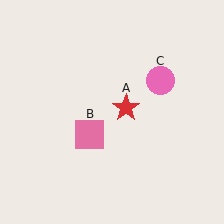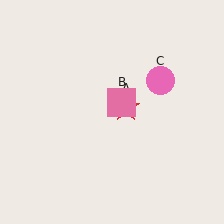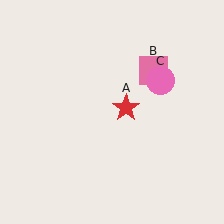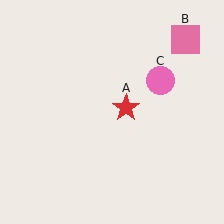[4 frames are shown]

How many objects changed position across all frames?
1 object changed position: pink square (object B).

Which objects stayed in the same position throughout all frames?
Red star (object A) and pink circle (object C) remained stationary.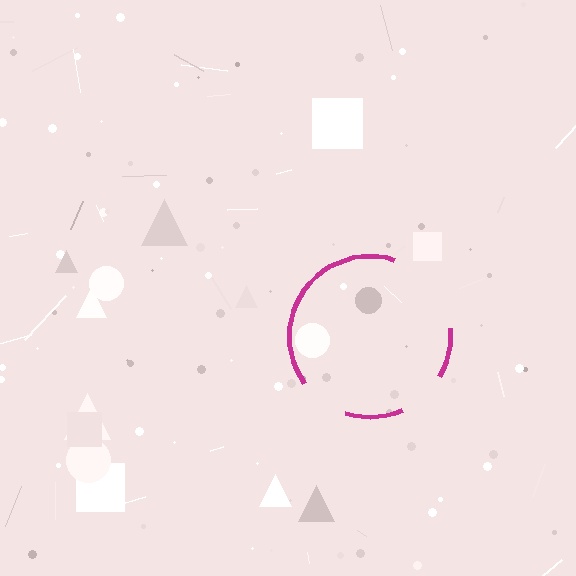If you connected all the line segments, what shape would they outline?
They would outline a circle.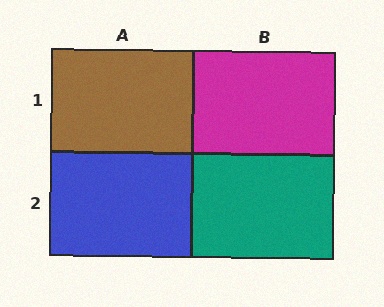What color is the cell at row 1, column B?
Magenta.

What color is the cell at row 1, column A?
Brown.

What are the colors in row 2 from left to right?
Blue, teal.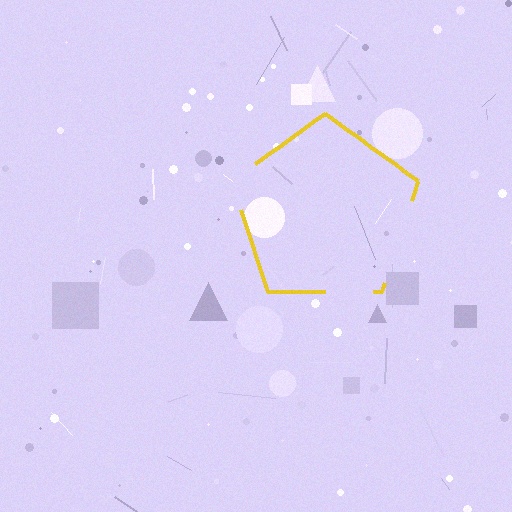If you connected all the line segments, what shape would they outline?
They would outline a pentagon.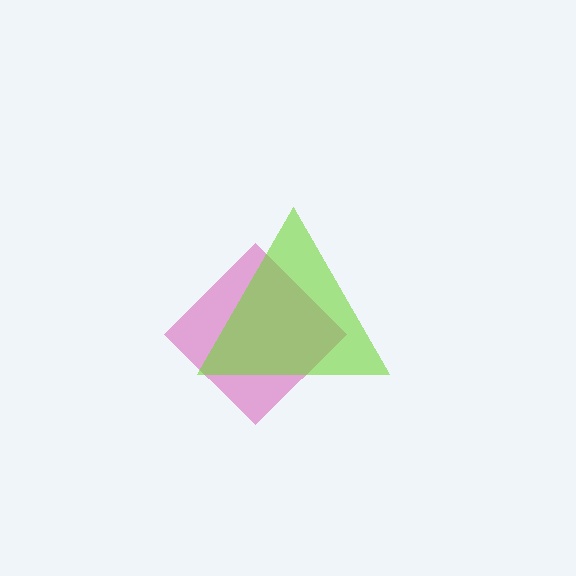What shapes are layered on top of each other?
The layered shapes are: a magenta diamond, a lime triangle.